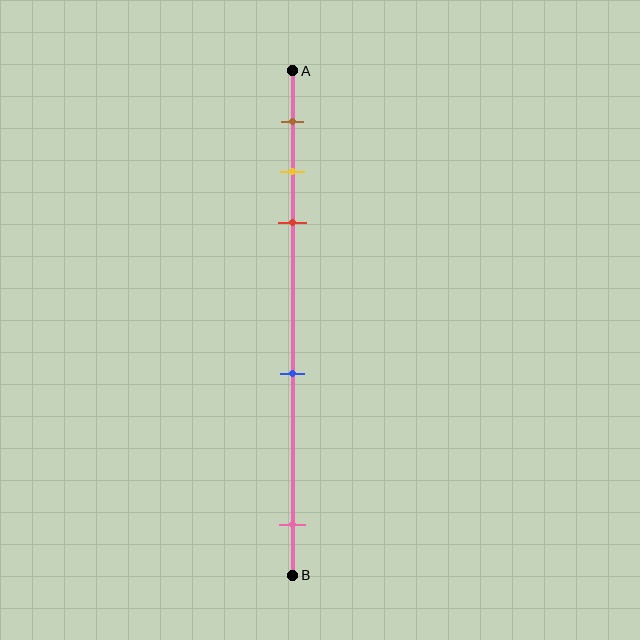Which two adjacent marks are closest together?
The yellow and red marks are the closest adjacent pair.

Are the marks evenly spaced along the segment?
No, the marks are not evenly spaced.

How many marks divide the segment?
There are 5 marks dividing the segment.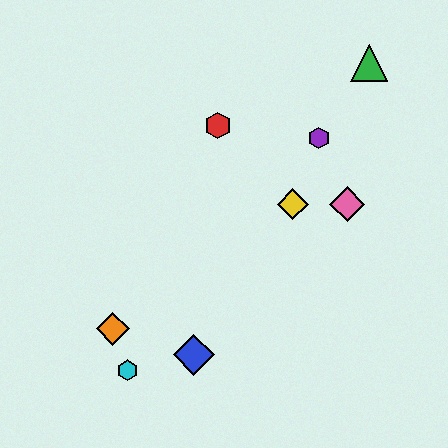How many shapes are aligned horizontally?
2 shapes (the yellow diamond, the pink diamond) are aligned horizontally.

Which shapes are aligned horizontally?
The yellow diamond, the pink diamond are aligned horizontally.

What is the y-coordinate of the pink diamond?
The pink diamond is at y≈204.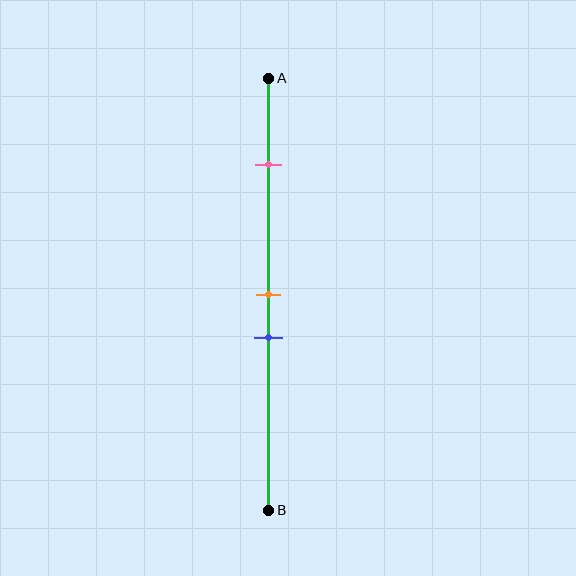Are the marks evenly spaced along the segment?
No, the marks are not evenly spaced.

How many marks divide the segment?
There are 3 marks dividing the segment.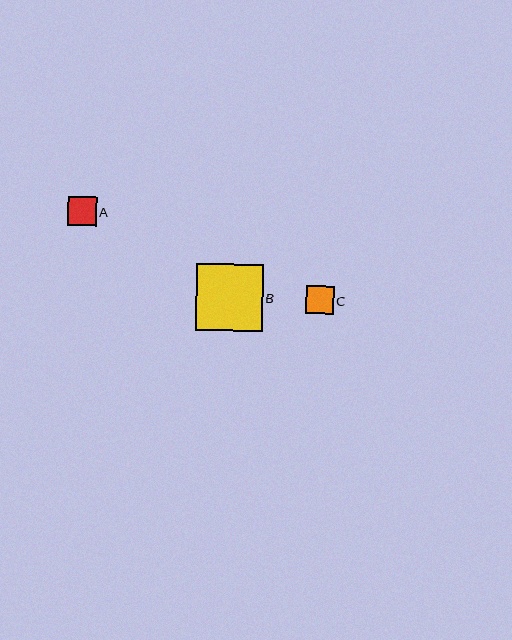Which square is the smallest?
Square C is the smallest with a size of approximately 28 pixels.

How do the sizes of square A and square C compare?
Square A and square C are approximately the same size.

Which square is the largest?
Square B is the largest with a size of approximately 67 pixels.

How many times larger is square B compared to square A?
Square B is approximately 2.3 times the size of square A.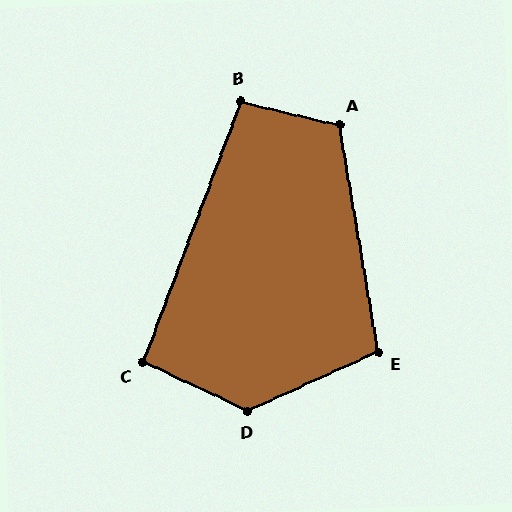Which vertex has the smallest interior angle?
C, at approximately 95 degrees.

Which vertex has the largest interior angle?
D, at approximately 131 degrees.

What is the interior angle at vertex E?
Approximately 105 degrees (obtuse).